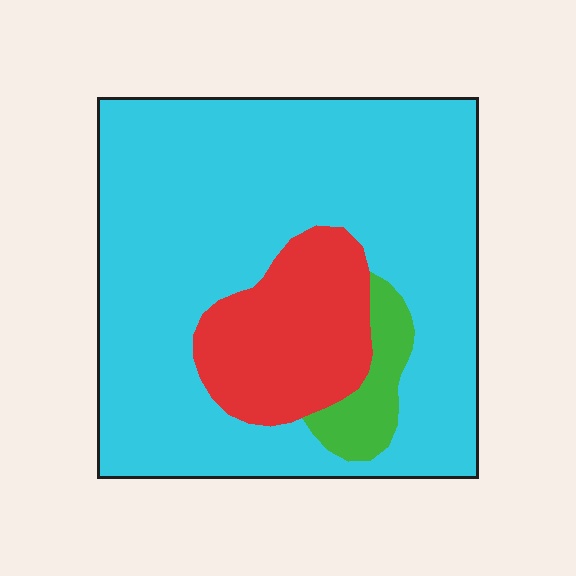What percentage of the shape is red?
Red takes up about one sixth (1/6) of the shape.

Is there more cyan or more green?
Cyan.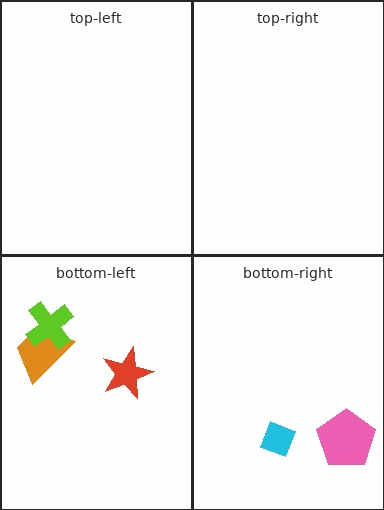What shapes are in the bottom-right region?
The pink pentagon, the cyan diamond.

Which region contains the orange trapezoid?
The bottom-left region.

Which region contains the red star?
The bottom-left region.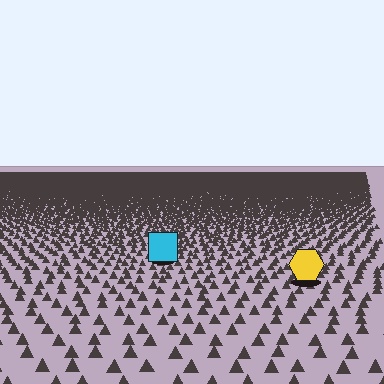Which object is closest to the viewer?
The yellow hexagon is closest. The texture marks near it are larger and more spread out.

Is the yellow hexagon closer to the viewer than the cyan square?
Yes. The yellow hexagon is closer — you can tell from the texture gradient: the ground texture is coarser near it.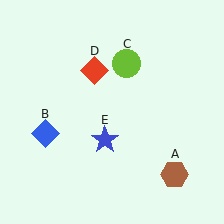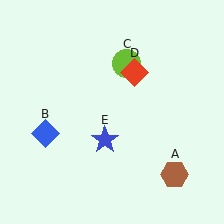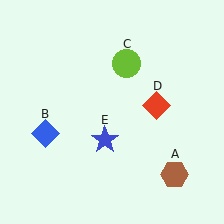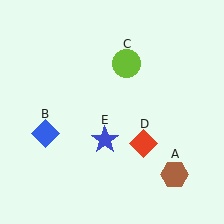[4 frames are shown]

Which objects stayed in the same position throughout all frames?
Brown hexagon (object A) and blue diamond (object B) and lime circle (object C) and blue star (object E) remained stationary.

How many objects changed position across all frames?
1 object changed position: red diamond (object D).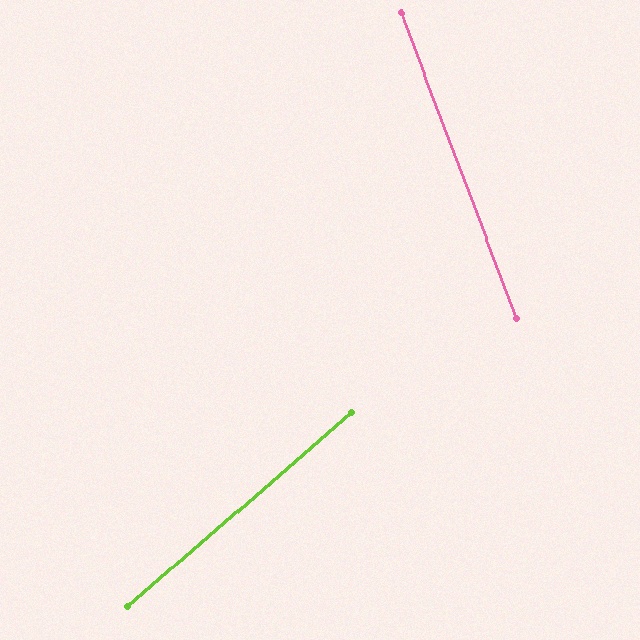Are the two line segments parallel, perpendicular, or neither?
Neither parallel nor perpendicular — they differ by about 70°.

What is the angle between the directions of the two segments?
Approximately 70 degrees.